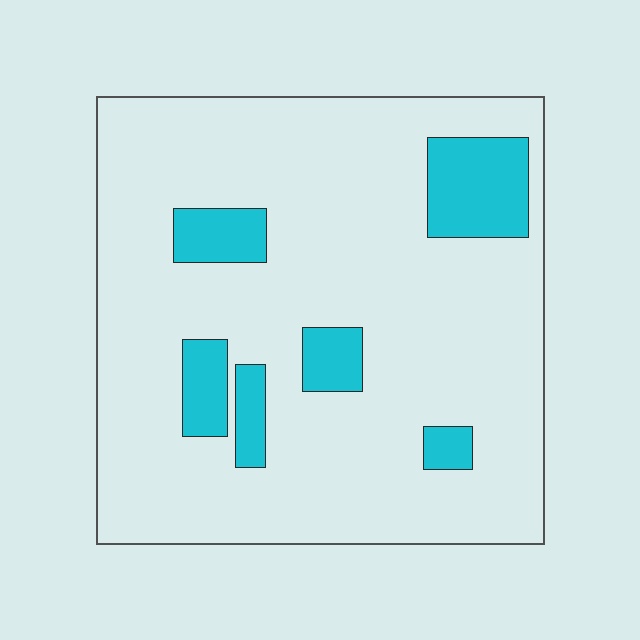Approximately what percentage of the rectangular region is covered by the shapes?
Approximately 15%.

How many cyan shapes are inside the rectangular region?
6.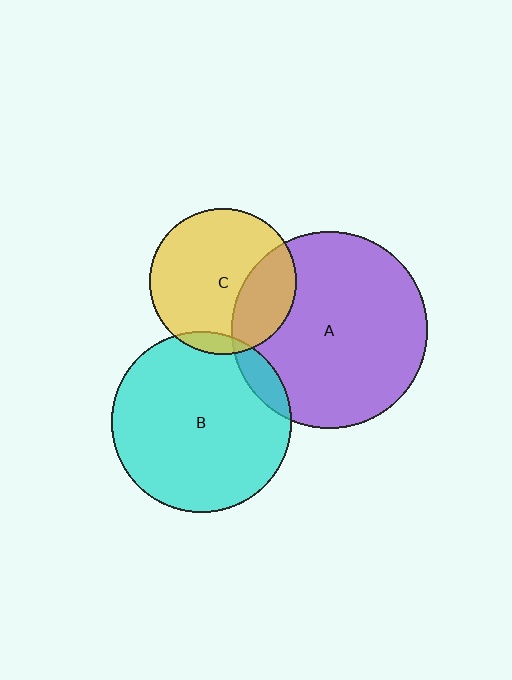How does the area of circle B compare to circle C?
Approximately 1.5 times.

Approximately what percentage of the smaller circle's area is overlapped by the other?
Approximately 5%.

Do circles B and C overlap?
Yes.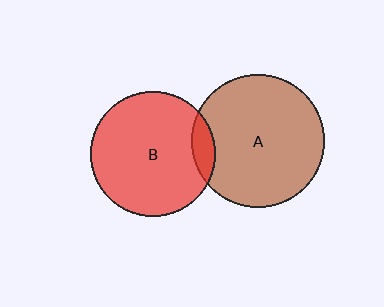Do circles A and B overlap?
Yes.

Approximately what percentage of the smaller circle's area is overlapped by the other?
Approximately 10%.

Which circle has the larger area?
Circle A (brown).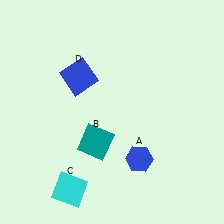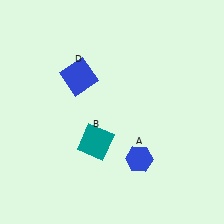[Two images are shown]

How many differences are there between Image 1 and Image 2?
There is 1 difference between the two images.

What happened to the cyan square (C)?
The cyan square (C) was removed in Image 2. It was in the bottom-left area of Image 1.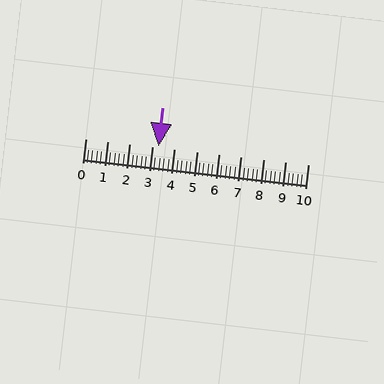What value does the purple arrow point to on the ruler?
The purple arrow points to approximately 3.3.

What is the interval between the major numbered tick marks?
The major tick marks are spaced 1 units apart.